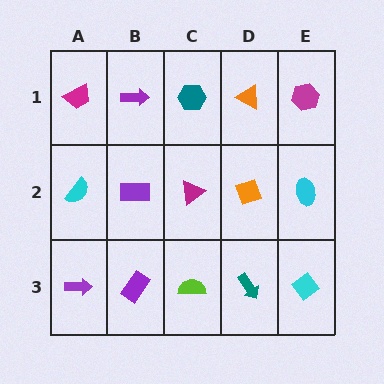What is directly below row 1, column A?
A cyan semicircle.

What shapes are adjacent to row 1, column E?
A cyan ellipse (row 2, column E), an orange triangle (row 1, column D).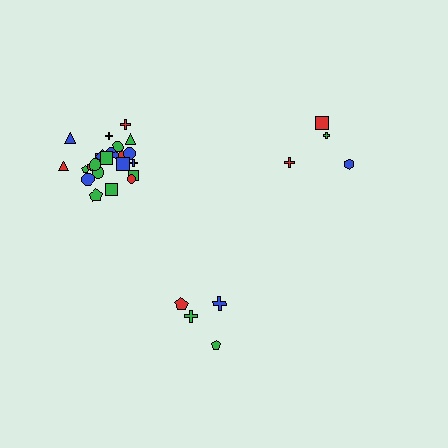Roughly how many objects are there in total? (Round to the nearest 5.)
Roughly 35 objects in total.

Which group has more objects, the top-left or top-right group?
The top-left group.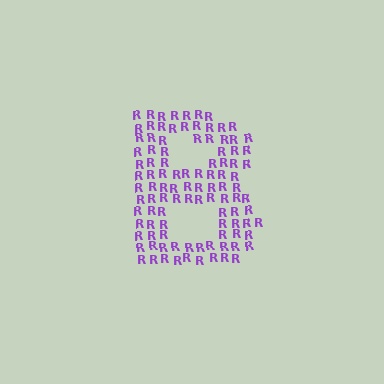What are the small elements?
The small elements are letter R's.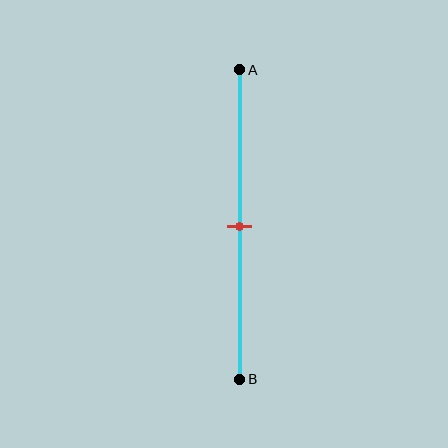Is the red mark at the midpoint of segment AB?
Yes, the mark is approximately at the midpoint.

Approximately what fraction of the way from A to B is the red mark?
The red mark is approximately 50% of the way from A to B.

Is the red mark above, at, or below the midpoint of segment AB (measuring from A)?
The red mark is approximately at the midpoint of segment AB.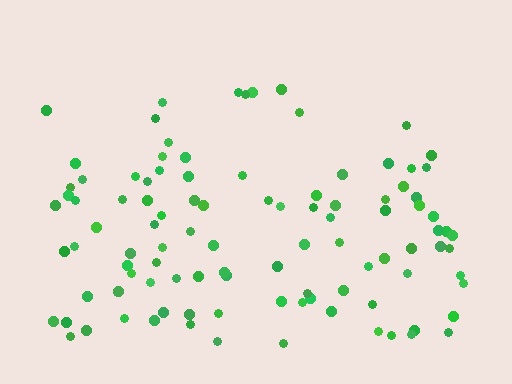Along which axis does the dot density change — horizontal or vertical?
Vertical.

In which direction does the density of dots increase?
From top to bottom, with the bottom side densest.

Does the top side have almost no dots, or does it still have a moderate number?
Still a moderate number, just noticeably fewer than the bottom.